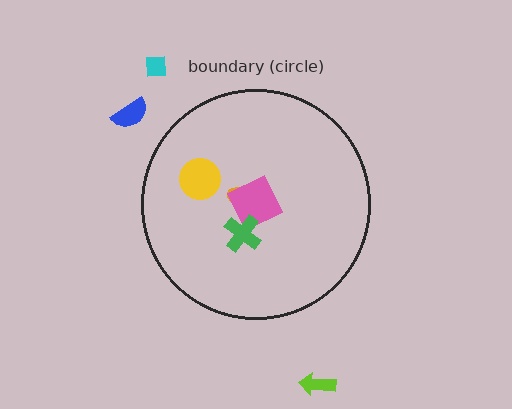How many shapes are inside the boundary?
4 inside, 3 outside.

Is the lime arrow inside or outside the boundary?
Outside.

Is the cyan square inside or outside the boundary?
Outside.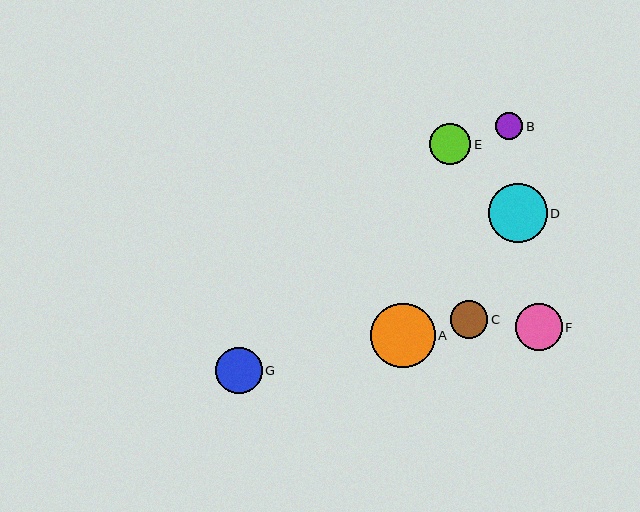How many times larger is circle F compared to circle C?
Circle F is approximately 1.3 times the size of circle C.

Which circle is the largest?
Circle A is the largest with a size of approximately 65 pixels.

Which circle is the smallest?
Circle B is the smallest with a size of approximately 28 pixels.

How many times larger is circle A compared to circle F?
Circle A is approximately 1.4 times the size of circle F.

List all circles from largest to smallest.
From largest to smallest: A, D, F, G, E, C, B.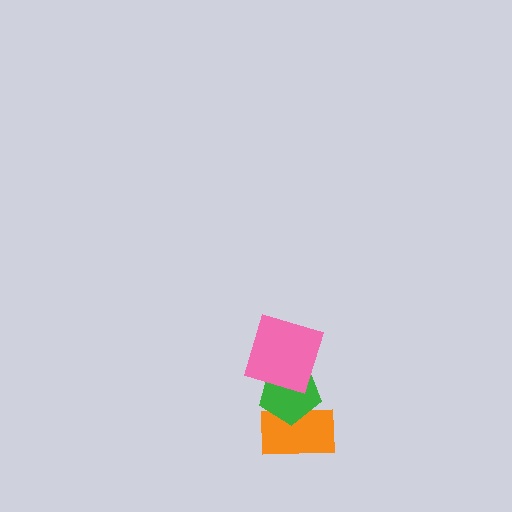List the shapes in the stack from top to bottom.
From top to bottom: the pink square, the green pentagon, the orange rectangle.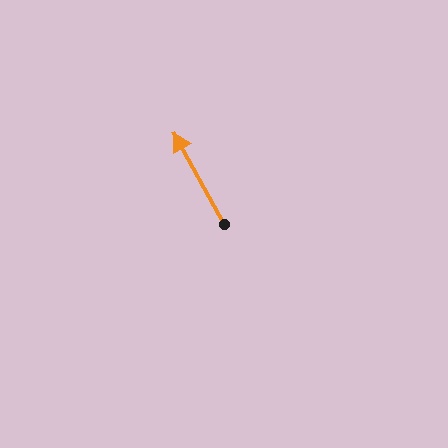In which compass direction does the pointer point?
Northwest.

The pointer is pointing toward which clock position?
Roughly 11 o'clock.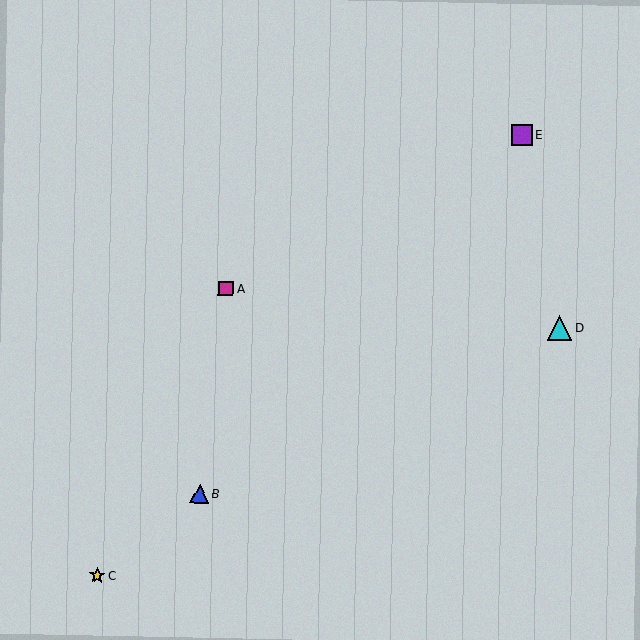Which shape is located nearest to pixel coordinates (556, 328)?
The cyan triangle (labeled D) at (559, 328) is nearest to that location.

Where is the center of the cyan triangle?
The center of the cyan triangle is at (559, 328).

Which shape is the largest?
The cyan triangle (labeled D) is the largest.